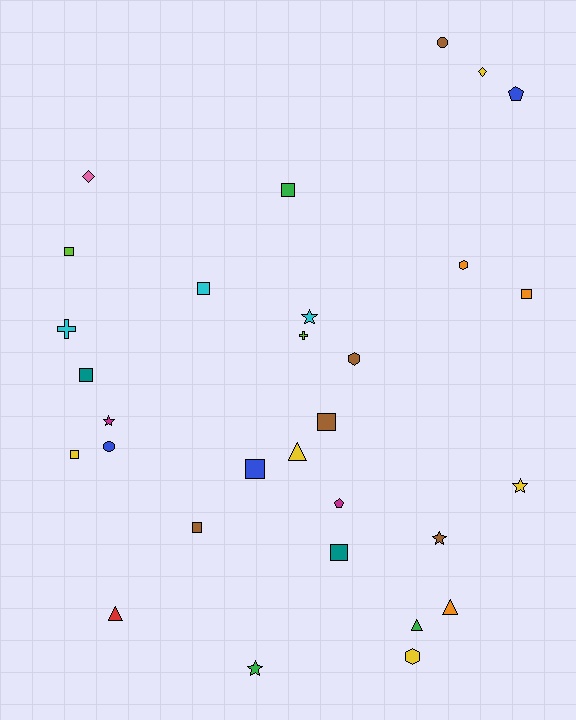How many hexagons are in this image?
There are 3 hexagons.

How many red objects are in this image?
There is 1 red object.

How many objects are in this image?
There are 30 objects.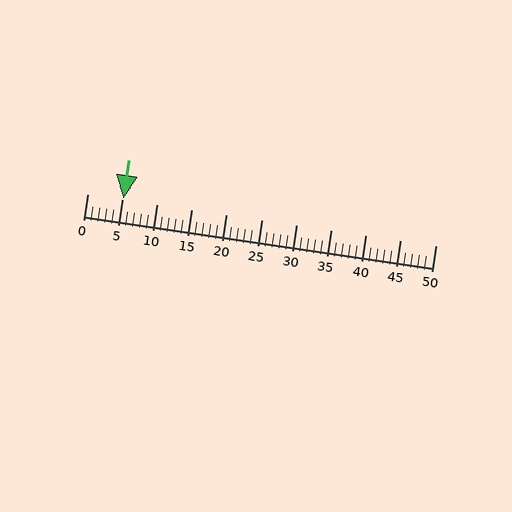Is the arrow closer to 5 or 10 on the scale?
The arrow is closer to 5.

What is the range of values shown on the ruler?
The ruler shows values from 0 to 50.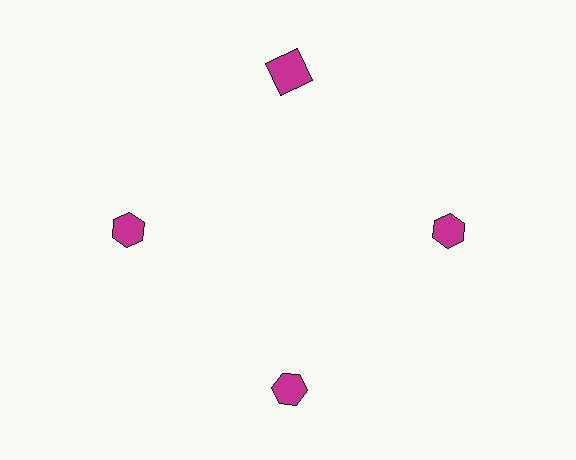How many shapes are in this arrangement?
There are 4 shapes arranged in a ring pattern.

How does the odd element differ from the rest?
It has a different shape: square instead of hexagon.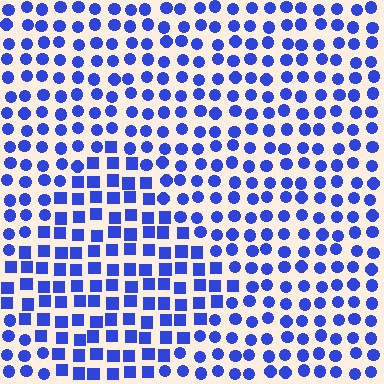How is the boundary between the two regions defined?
The boundary is defined by a change in element shape: squares inside vs. circles outside. All elements share the same color and spacing.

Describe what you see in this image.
The image is filled with small blue elements arranged in a uniform grid. A diamond-shaped region contains squares, while the surrounding area contains circles. The boundary is defined purely by the change in element shape.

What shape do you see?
I see a diamond.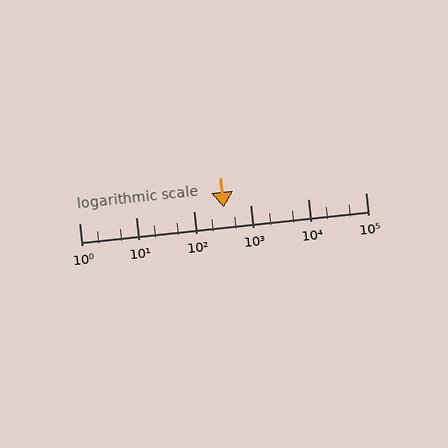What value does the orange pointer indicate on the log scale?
The pointer indicates approximately 330.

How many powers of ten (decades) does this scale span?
The scale spans 5 decades, from 1 to 100000.